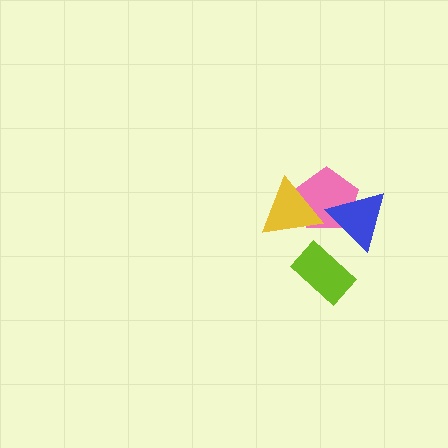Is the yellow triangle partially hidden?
No, no other shape covers it.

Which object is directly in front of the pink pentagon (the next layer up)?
The yellow triangle is directly in front of the pink pentagon.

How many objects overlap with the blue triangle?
1 object overlaps with the blue triangle.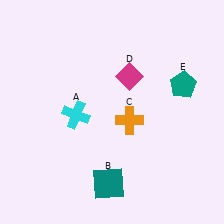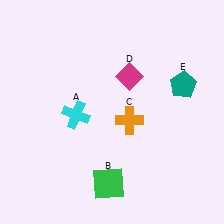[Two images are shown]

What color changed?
The square (B) changed from teal in Image 1 to green in Image 2.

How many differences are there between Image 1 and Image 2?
There is 1 difference between the two images.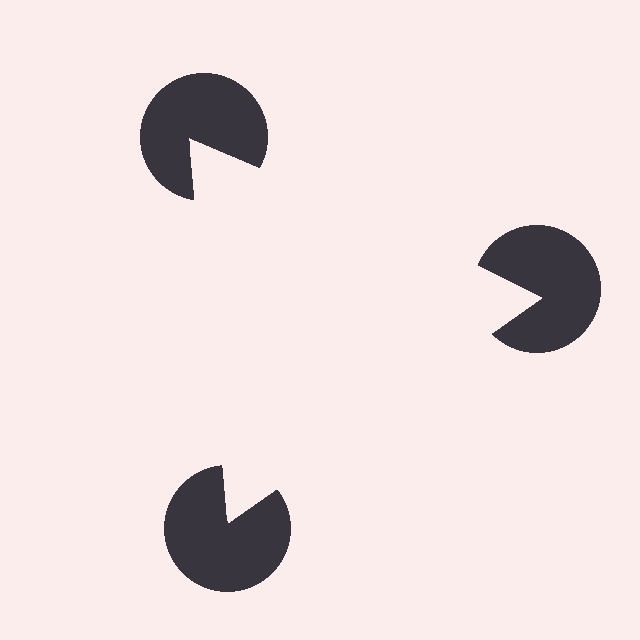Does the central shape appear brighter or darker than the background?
It typically appears slightly brighter than the background, even though no actual brightness change is drawn.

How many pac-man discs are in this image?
There are 3 — one at each vertex of the illusory triangle.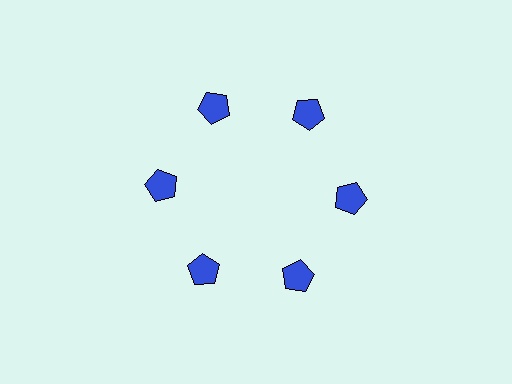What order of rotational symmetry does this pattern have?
This pattern has 6-fold rotational symmetry.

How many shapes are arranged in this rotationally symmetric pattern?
There are 6 shapes, arranged in 6 groups of 1.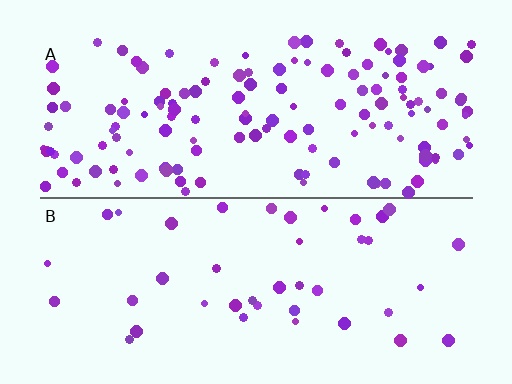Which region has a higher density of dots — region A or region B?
A (the top).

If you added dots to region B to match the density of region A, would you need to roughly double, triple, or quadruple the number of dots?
Approximately triple.